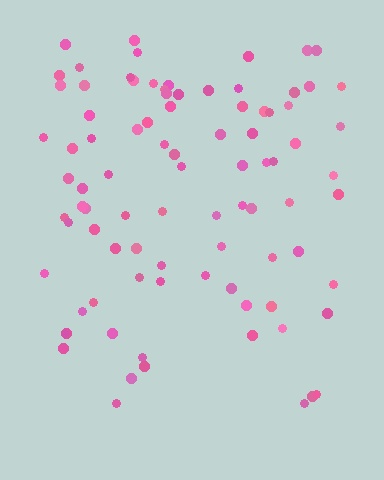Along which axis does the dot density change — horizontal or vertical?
Vertical.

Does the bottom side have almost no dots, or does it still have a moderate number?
Still a moderate number, just noticeably fewer than the top.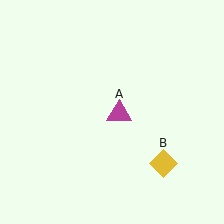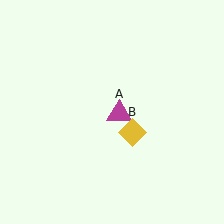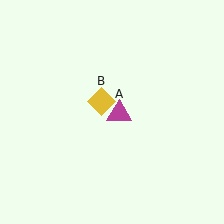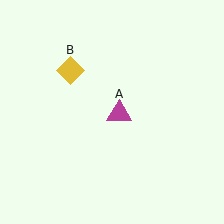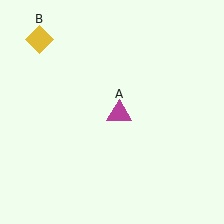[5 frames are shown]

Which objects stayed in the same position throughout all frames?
Magenta triangle (object A) remained stationary.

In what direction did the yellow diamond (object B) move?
The yellow diamond (object B) moved up and to the left.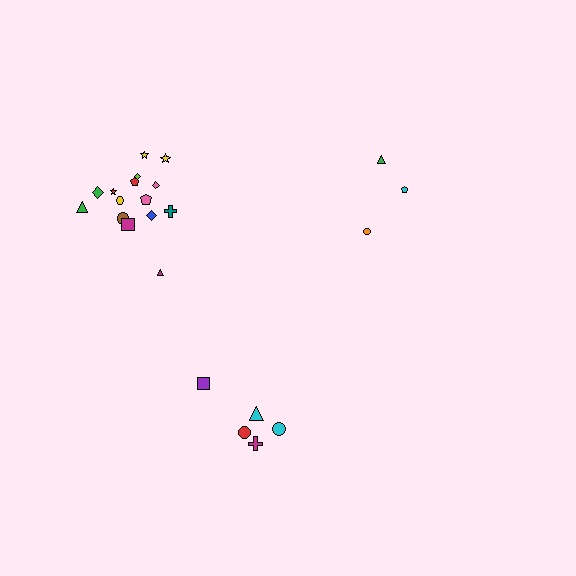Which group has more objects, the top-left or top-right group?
The top-left group.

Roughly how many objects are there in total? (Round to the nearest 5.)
Roughly 25 objects in total.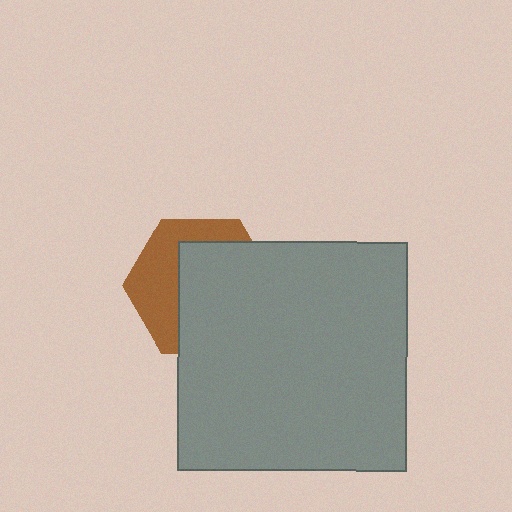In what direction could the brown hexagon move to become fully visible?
The brown hexagon could move toward the upper-left. That would shift it out from behind the gray square entirely.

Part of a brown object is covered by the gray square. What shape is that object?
It is a hexagon.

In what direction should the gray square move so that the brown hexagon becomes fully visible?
The gray square should move toward the lower-right. That is the shortest direction to clear the overlap and leave the brown hexagon fully visible.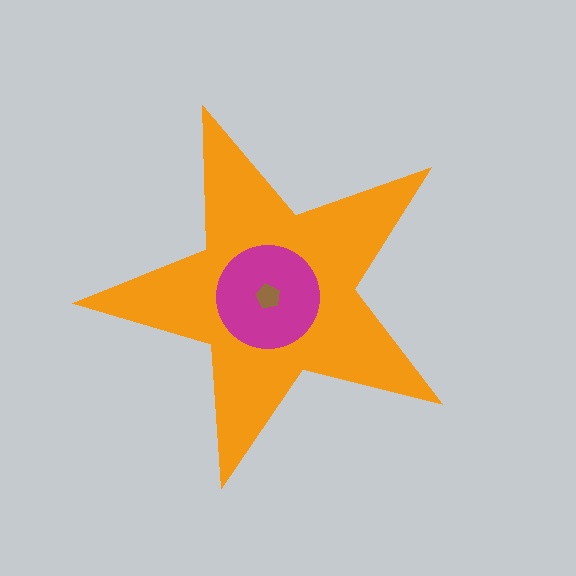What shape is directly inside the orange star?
The magenta circle.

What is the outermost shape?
The orange star.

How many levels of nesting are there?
3.